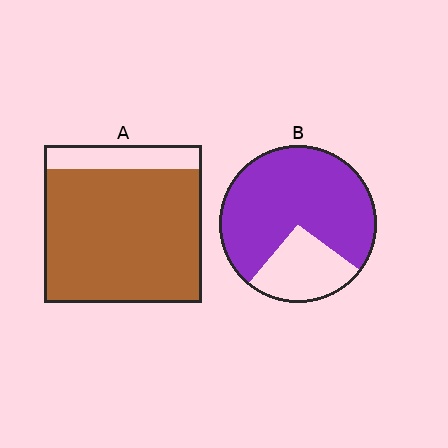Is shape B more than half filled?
Yes.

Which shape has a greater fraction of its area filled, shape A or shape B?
Shape A.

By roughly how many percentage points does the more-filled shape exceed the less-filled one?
By roughly 10 percentage points (A over B).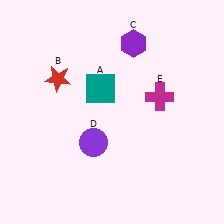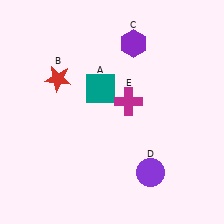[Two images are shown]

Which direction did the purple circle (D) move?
The purple circle (D) moved right.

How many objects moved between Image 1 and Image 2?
2 objects moved between the two images.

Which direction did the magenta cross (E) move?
The magenta cross (E) moved left.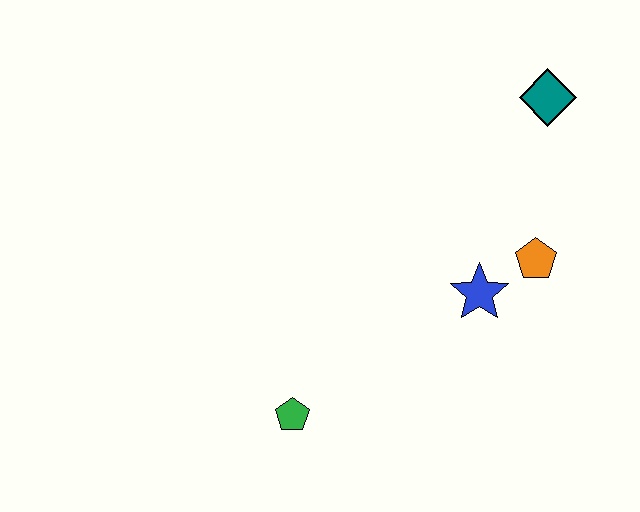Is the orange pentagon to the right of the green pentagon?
Yes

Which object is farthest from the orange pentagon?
The green pentagon is farthest from the orange pentagon.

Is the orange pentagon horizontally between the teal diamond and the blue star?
Yes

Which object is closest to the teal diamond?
The orange pentagon is closest to the teal diamond.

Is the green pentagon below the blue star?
Yes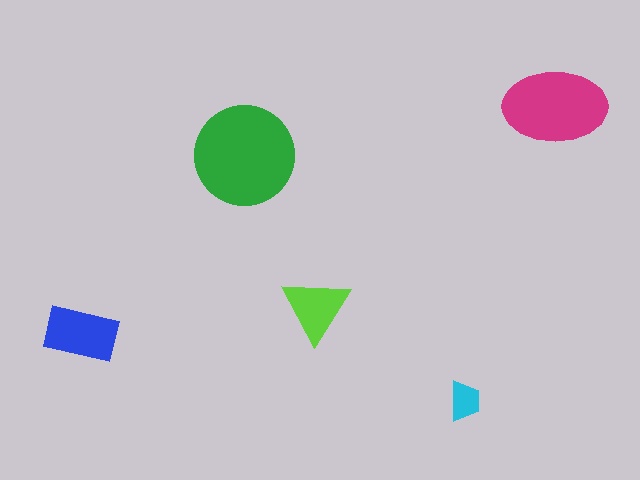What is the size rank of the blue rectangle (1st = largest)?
3rd.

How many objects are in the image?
There are 5 objects in the image.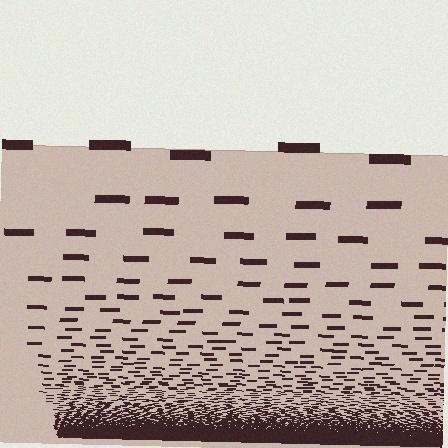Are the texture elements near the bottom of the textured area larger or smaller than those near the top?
Smaller. The gradient is inverted — elements near the bottom are smaller and denser.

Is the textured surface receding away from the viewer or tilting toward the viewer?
The surface appears to tilt toward the viewer. Texture elements get larger and sparser toward the top.